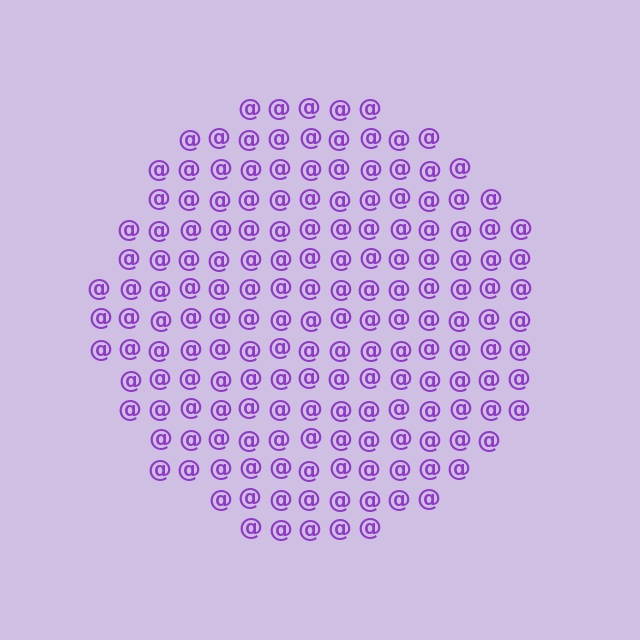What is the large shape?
The large shape is a circle.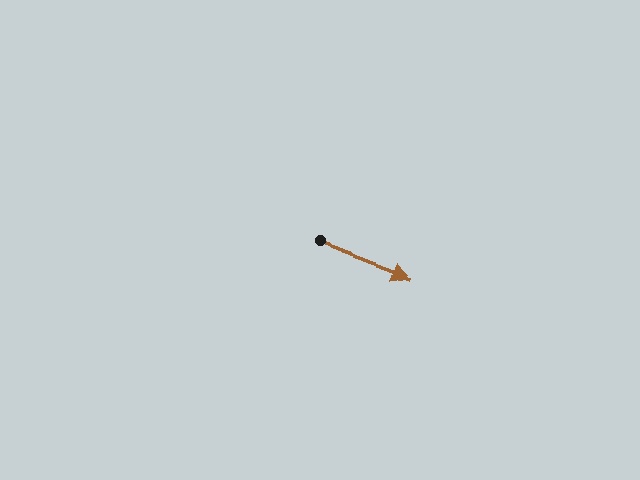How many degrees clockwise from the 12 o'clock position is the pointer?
Approximately 111 degrees.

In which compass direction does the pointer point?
East.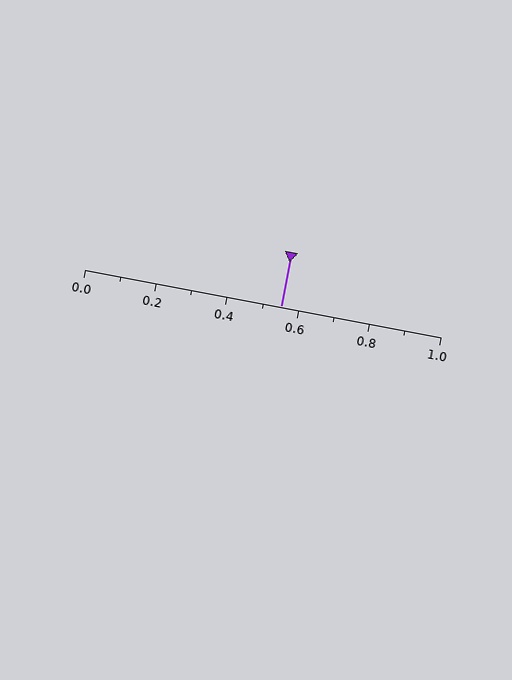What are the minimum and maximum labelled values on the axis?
The axis runs from 0.0 to 1.0.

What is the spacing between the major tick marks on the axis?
The major ticks are spaced 0.2 apart.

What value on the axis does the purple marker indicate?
The marker indicates approximately 0.55.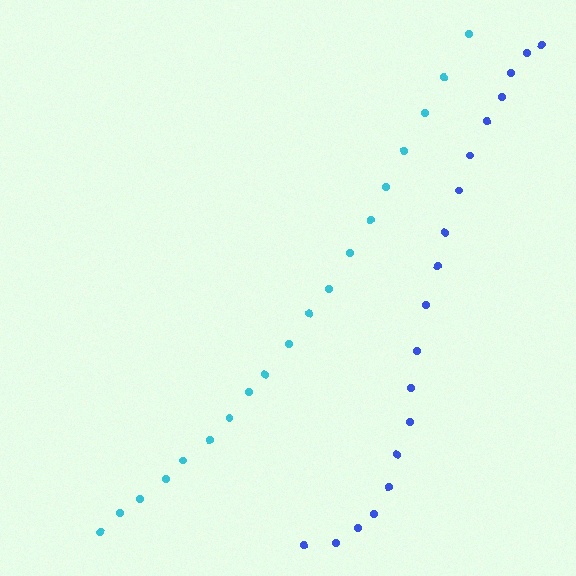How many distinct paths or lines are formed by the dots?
There are 2 distinct paths.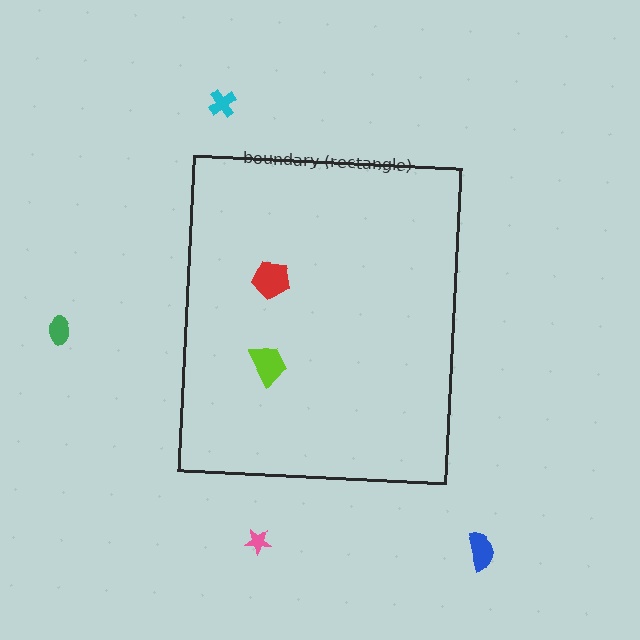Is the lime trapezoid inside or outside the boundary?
Inside.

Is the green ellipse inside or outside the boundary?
Outside.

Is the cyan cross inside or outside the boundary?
Outside.